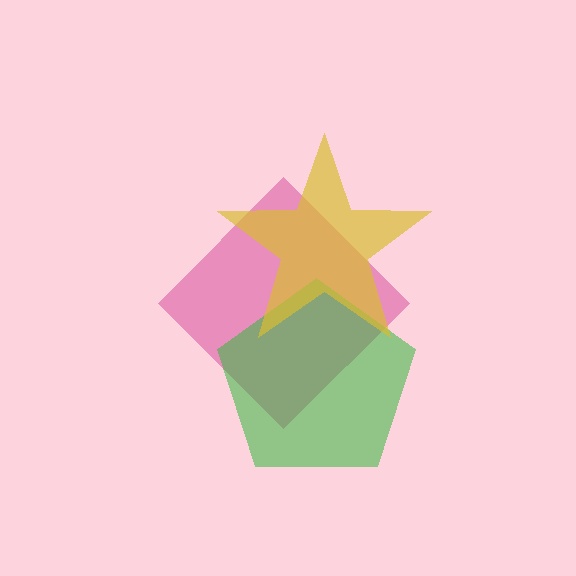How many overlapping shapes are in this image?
There are 3 overlapping shapes in the image.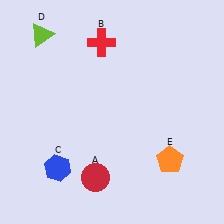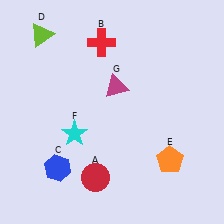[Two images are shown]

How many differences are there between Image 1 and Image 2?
There are 2 differences between the two images.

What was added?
A cyan star (F), a magenta triangle (G) were added in Image 2.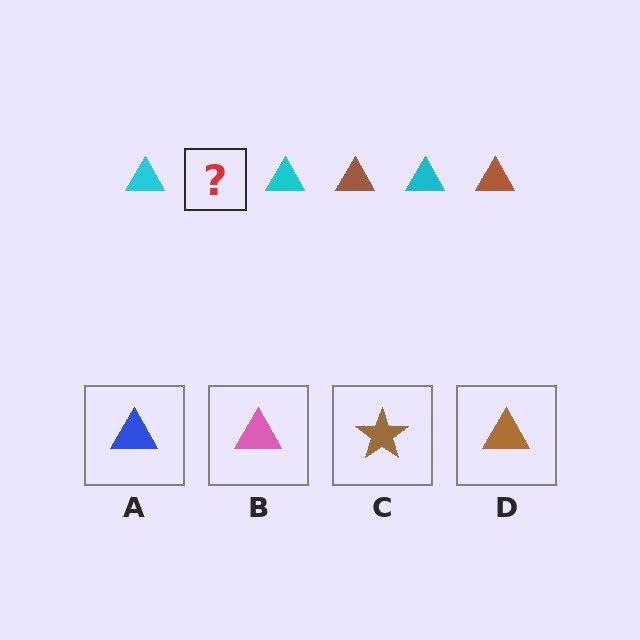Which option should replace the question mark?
Option D.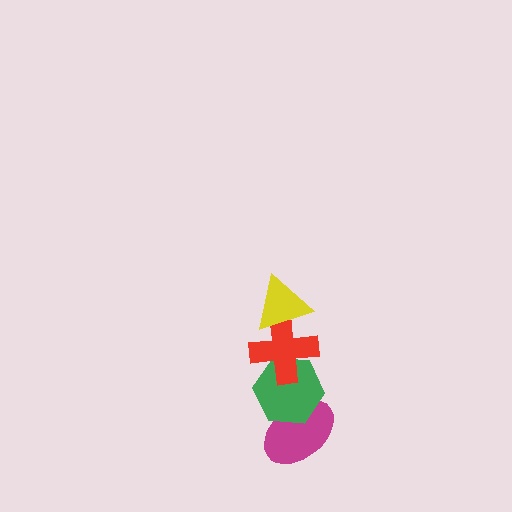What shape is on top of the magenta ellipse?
The green hexagon is on top of the magenta ellipse.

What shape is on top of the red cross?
The yellow triangle is on top of the red cross.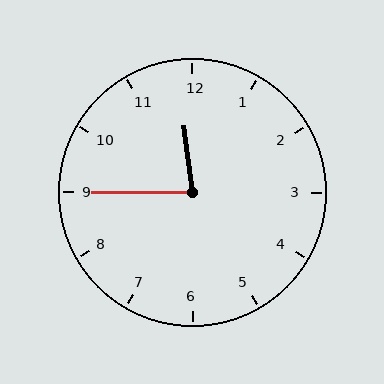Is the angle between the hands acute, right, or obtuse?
It is acute.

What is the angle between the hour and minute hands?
Approximately 82 degrees.